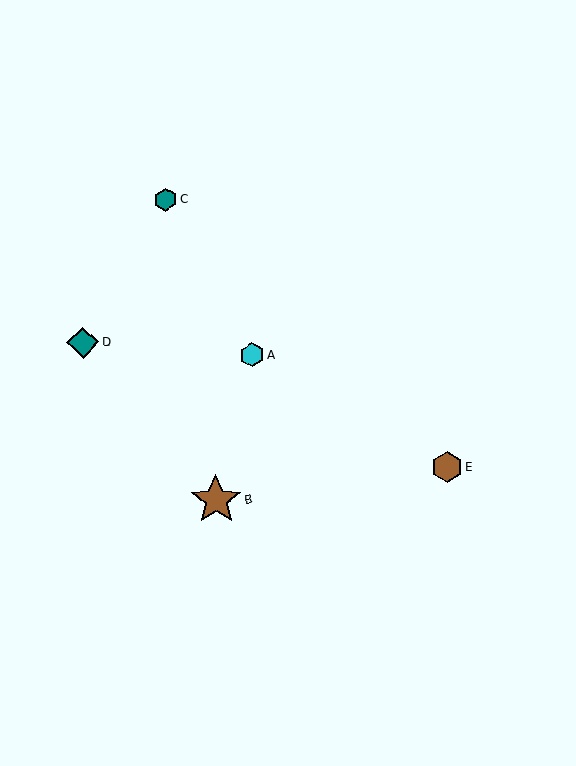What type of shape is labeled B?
Shape B is a brown star.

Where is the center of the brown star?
The center of the brown star is at (216, 500).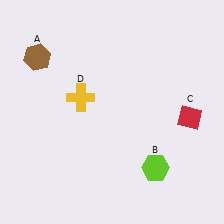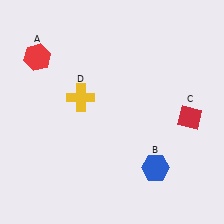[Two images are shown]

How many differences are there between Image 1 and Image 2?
There are 2 differences between the two images.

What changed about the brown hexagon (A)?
In Image 1, A is brown. In Image 2, it changed to red.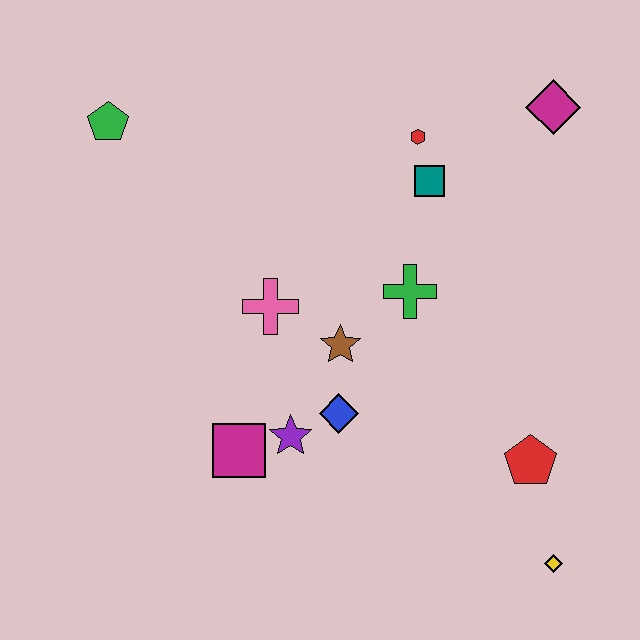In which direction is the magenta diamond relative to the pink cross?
The magenta diamond is to the right of the pink cross.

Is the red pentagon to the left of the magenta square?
No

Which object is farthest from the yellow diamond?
The green pentagon is farthest from the yellow diamond.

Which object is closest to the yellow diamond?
The red pentagon is closest to the yellow diamond.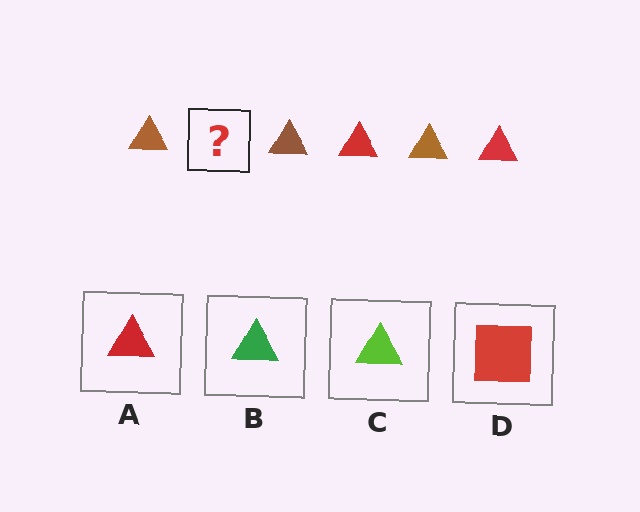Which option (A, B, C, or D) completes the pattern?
A.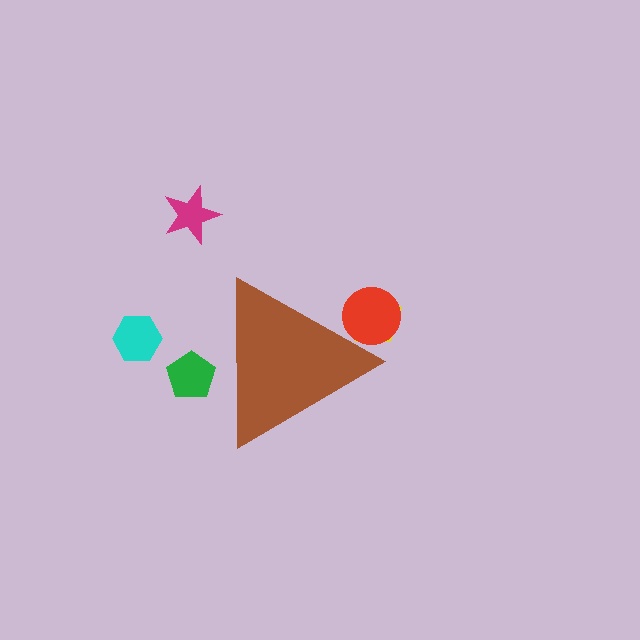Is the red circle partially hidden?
Yes, the red circle is partially hidden behind the brown triangle.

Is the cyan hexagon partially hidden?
No, the cyan hexagon is fully visible.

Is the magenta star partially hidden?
No, the magenta star is fully visible.